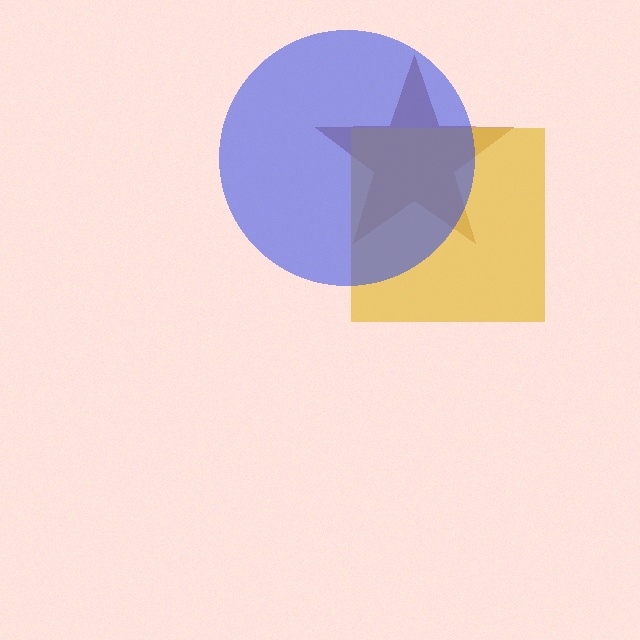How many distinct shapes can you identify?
There are 3 distinct shapes: a brown star, a yellow square, a blue circle.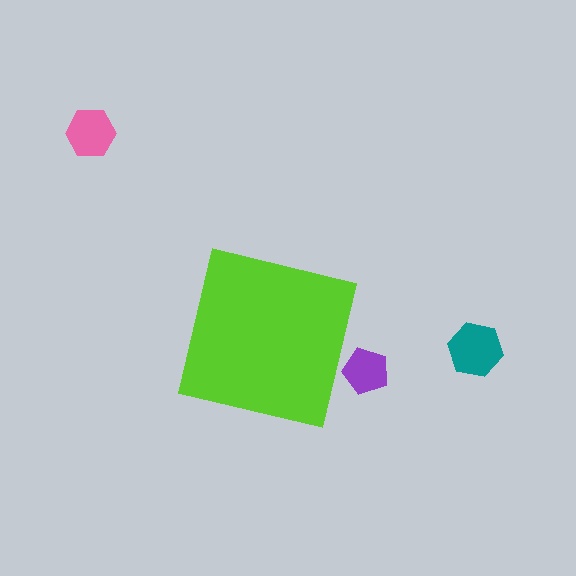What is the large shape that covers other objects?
A lime square.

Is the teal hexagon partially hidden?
No, the teal hexagon is fully visible.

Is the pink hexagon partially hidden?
No, the pink hexagon is fully visible.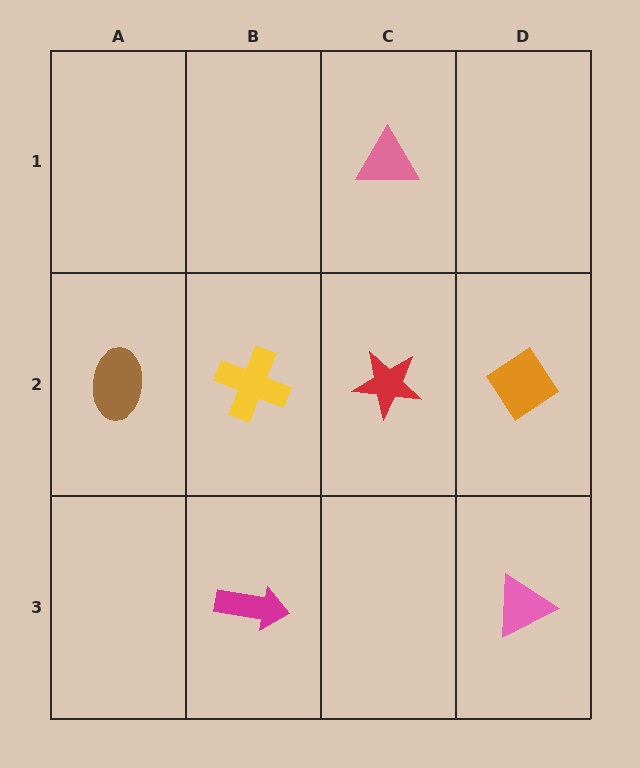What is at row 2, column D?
An orange diamond.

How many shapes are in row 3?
2 shapes.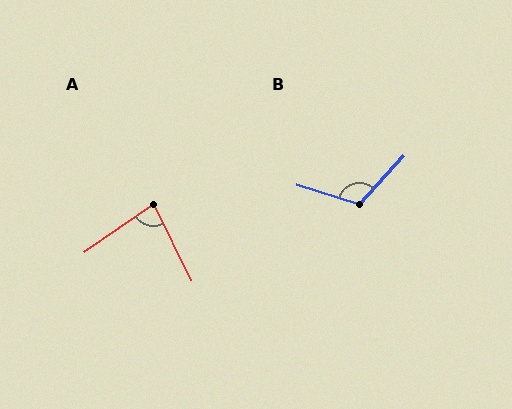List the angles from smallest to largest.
A (81°), B (114°).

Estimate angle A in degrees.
Approximately 81 degrees.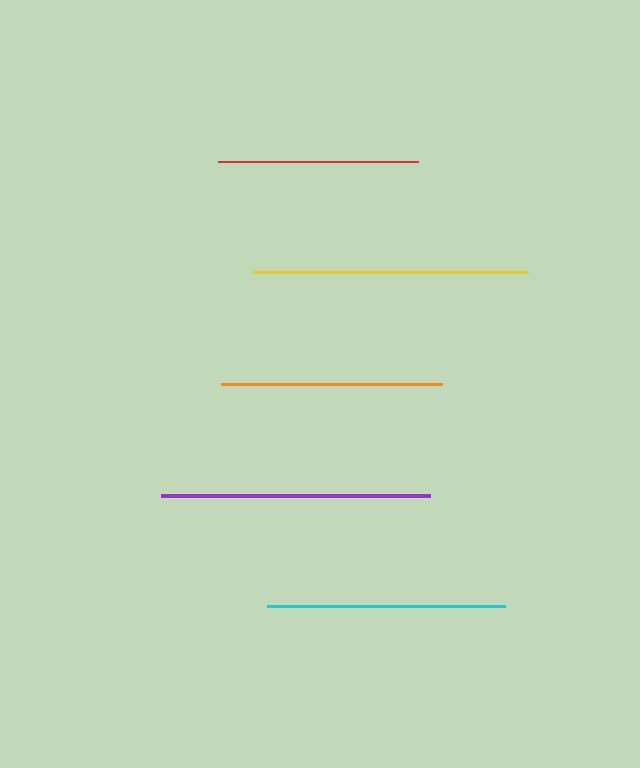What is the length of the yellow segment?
The yellow segment is approximately 275 pixels long.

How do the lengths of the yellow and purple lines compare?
The yellow and purple lines are approximately the same length.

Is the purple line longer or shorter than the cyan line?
The purple line is longer than the cyan line.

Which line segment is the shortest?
The red line is the shortest at approximately 200 pixels.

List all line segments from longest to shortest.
From longest to shortest: yellow, purple, cyan, orange, red.